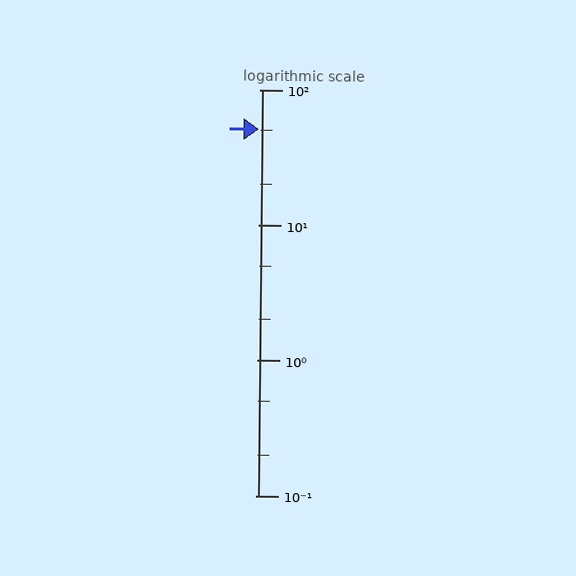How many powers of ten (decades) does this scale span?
The scale spans 3 decades, from 0.1 to 100.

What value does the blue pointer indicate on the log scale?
The pointer indicates approximately 51.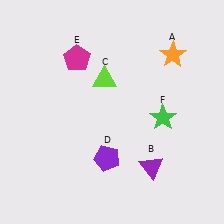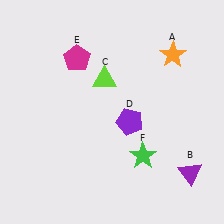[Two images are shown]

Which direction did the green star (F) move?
The green star (F) moved down.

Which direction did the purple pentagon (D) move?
The purple pentagon (D) moved up.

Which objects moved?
The objects that moved are: the purple triangle (B), the purple pentagon (D), the green star (F).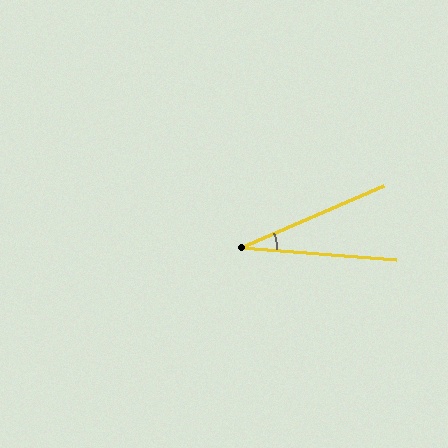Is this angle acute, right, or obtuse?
It is acute.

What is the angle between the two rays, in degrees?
Approximately 28 degrees.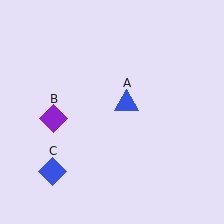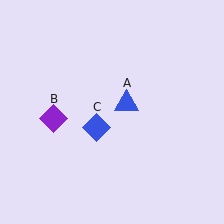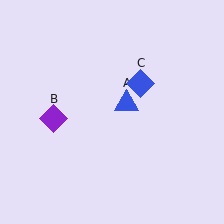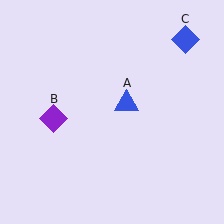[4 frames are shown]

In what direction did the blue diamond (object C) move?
The blue diamond (object C) moved up and to the right.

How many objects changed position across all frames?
1 object changed position: blue diamond (object C).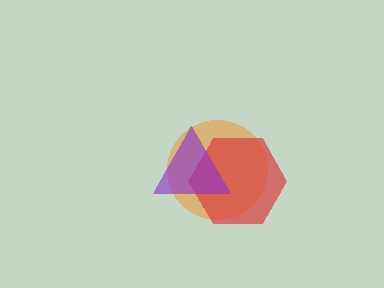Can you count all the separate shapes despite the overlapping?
Yes, there are 3 separate shapes.